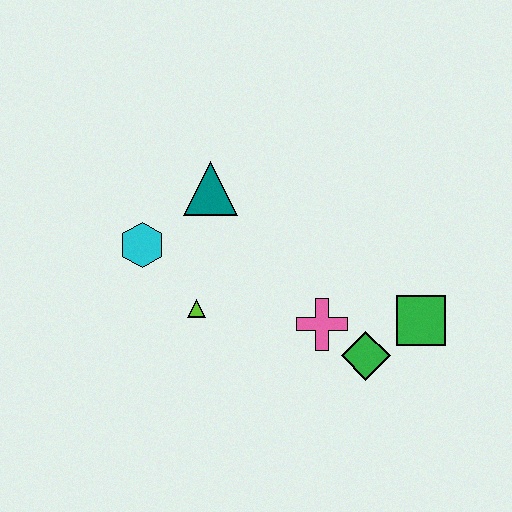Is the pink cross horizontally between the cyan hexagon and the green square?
Yes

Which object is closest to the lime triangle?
The cyan hexagon is closest to the lime triangle.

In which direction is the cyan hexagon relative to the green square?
The cyan hexagon is to the left of the green square.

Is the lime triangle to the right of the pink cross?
No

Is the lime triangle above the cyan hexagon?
No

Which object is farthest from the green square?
The cyan hexagon is farthest from the green square.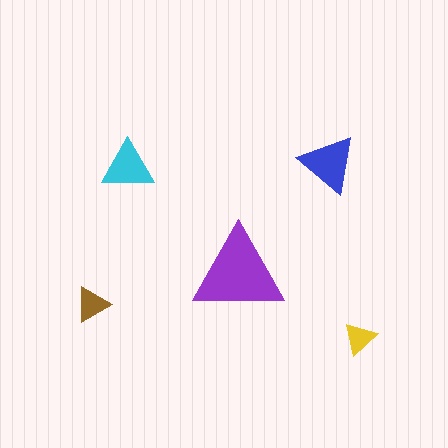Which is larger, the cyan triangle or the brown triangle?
The cyan one.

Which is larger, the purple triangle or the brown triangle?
The purple one.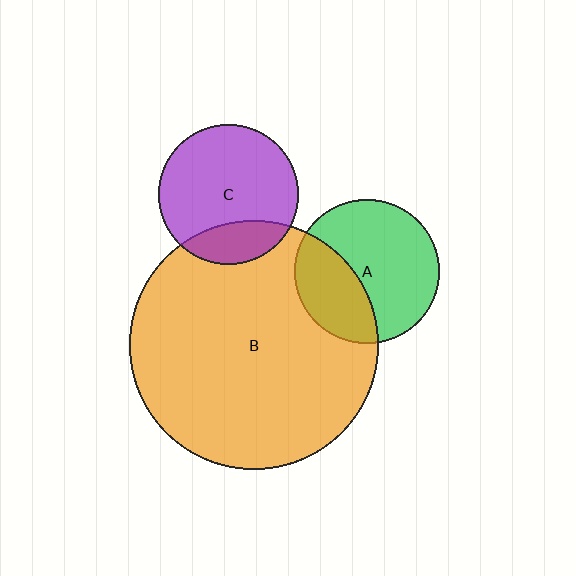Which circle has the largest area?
Circle B (orange).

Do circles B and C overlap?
Yes.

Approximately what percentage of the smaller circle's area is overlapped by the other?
Approximately 20%.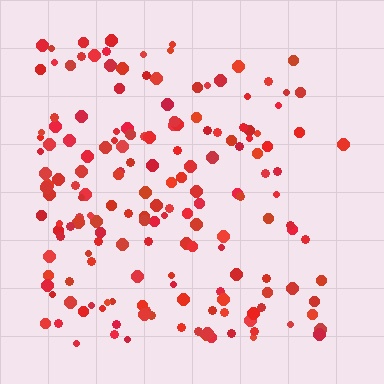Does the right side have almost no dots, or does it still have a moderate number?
Still a moderate number, just noticeably fewer than the left.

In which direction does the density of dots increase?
From right to left, with the left side densest.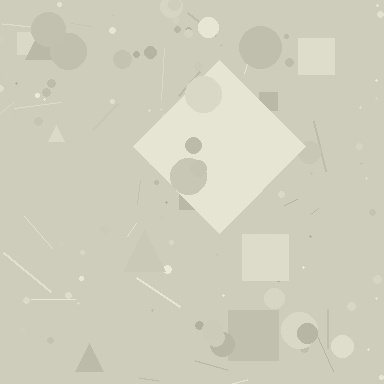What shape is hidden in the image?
A diamond is hidden in the image.